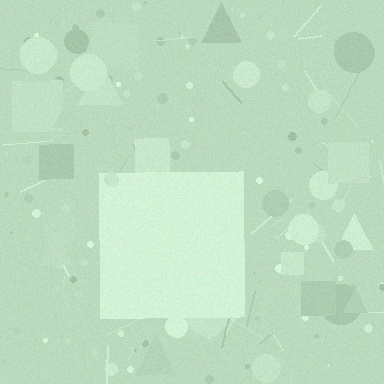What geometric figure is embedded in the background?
A square is embedded in the background.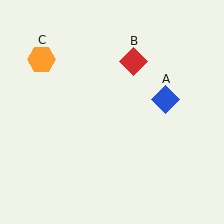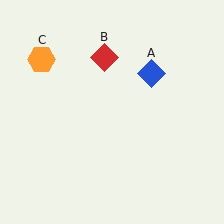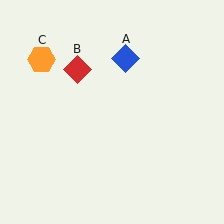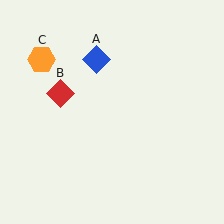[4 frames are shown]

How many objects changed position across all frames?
2 objects changed position: blue diamond (object A), red diamond (object B).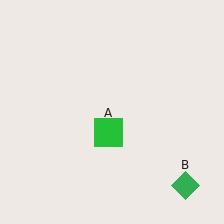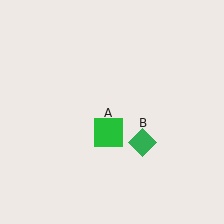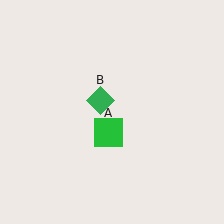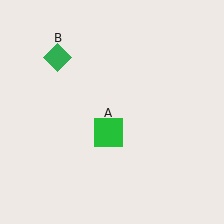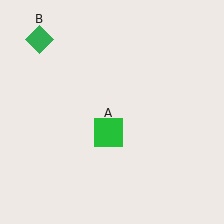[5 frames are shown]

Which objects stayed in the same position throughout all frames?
Green square (object A) remained stationary.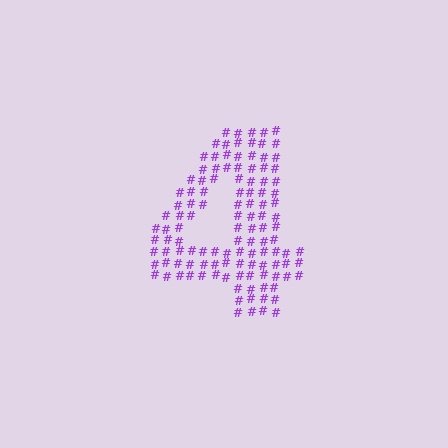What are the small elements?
The small elements are hash symbols.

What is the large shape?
The large shape is the digit 4.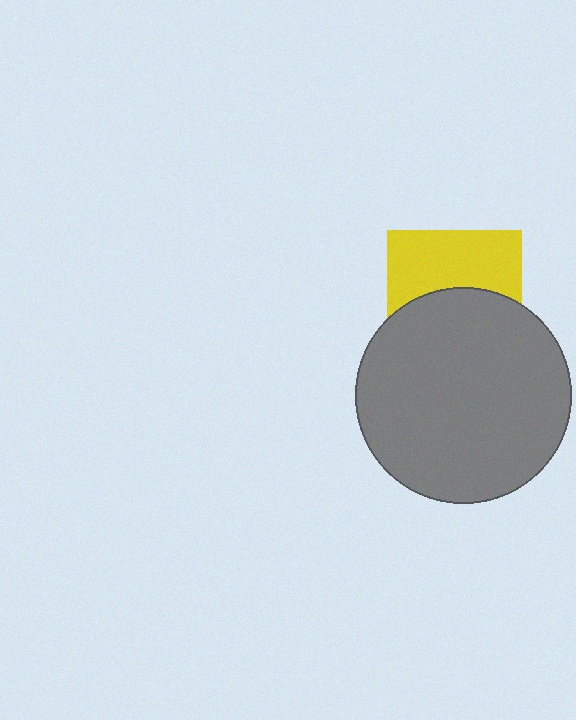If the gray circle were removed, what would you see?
You would see the complete yellow square.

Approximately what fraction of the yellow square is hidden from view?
Roughly 51% of the yellow square is hidden behind the gray circle.